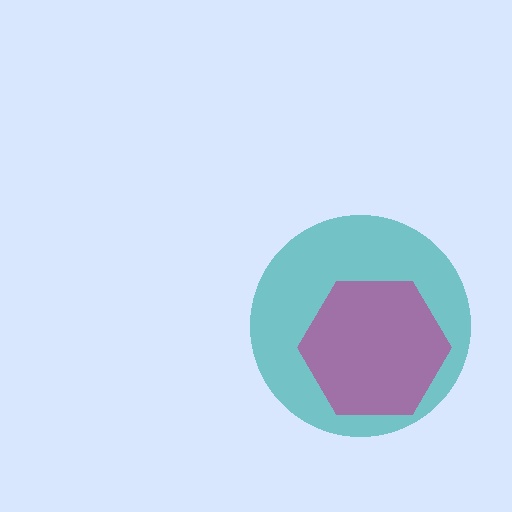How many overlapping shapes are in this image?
There are 2 overlapping shapes in the image.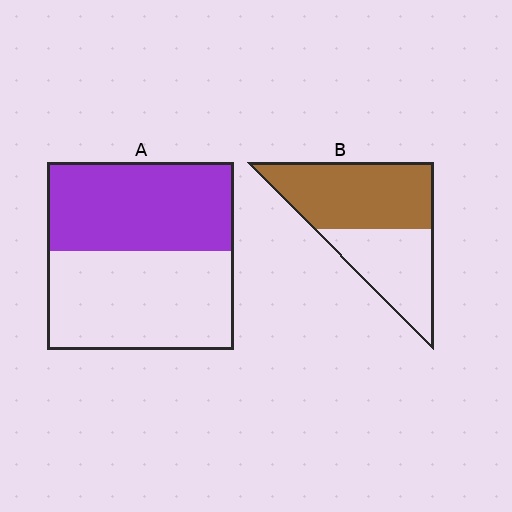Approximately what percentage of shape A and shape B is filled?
A is approximately 45% and B is approximately 60%.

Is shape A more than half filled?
Roughly half.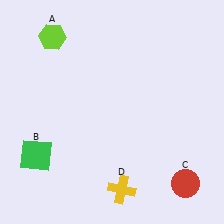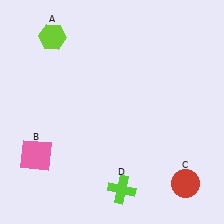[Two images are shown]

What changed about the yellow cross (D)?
In Image 1, D is yellow. In Image 2, it changed to lime.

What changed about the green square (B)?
In Image 1, B is green. In Image 2, it changed to pink.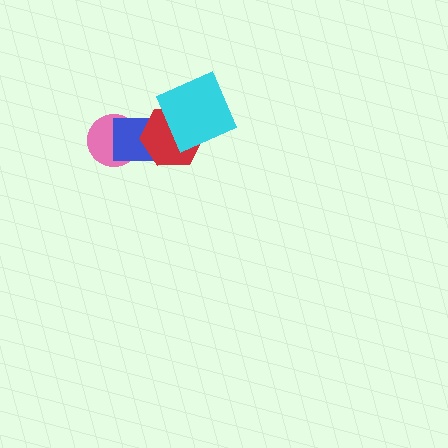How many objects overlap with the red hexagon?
2 objects overlap with the red hexagon.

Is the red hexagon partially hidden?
Yes, it is partially covered by another shape.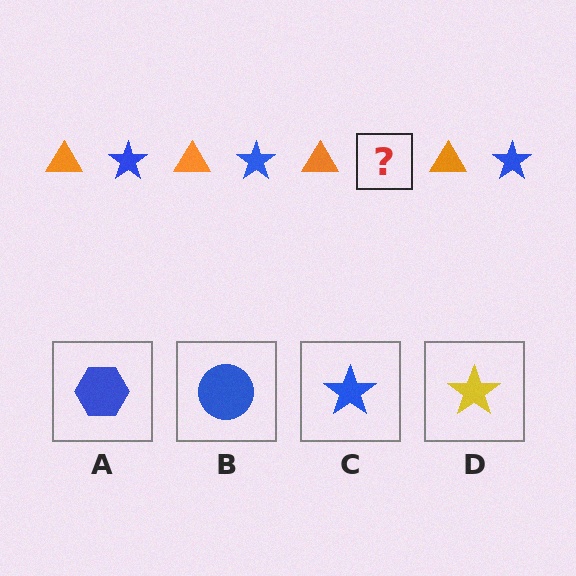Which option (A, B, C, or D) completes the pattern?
C.